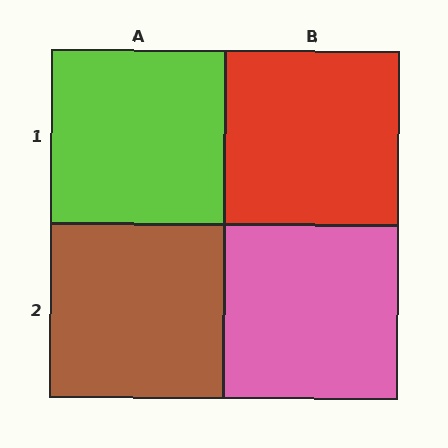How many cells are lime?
1 cell is lime.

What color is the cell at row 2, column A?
Brown.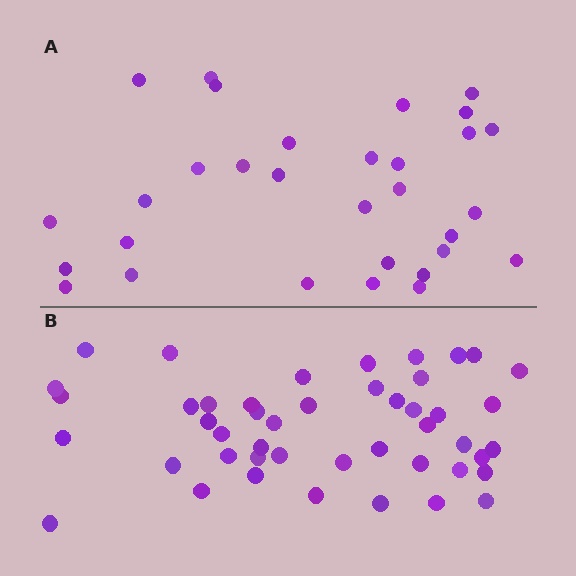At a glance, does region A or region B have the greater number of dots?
Region B (the bottom region) has more dots.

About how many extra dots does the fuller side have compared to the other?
Region B has approximately 15 more dots than region A.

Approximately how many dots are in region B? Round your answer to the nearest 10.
About 50 dots. (The exact count is 46, which rounds to 50.)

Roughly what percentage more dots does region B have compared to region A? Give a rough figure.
About 50% more.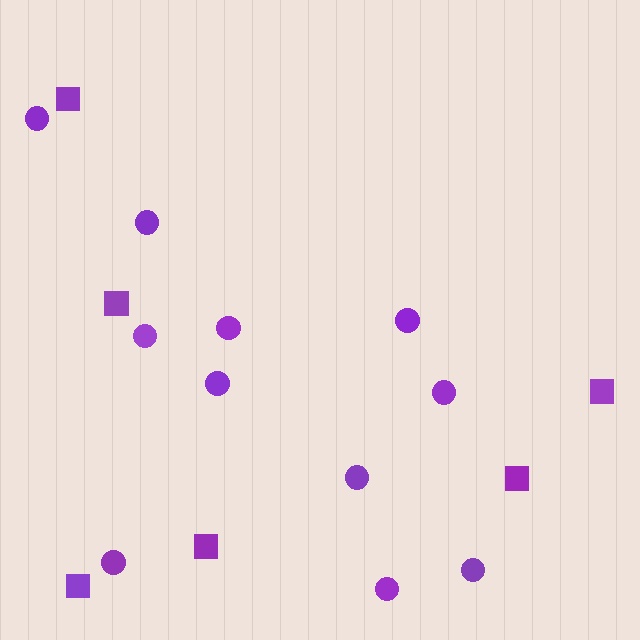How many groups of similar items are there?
There are 2 groups: one group of squares (6) and one group of circles (11).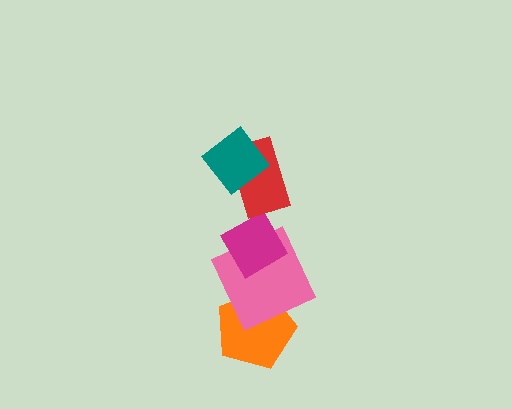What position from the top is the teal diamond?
The teal diamond is 1st from the top.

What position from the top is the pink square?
The pink square is 4th from the top.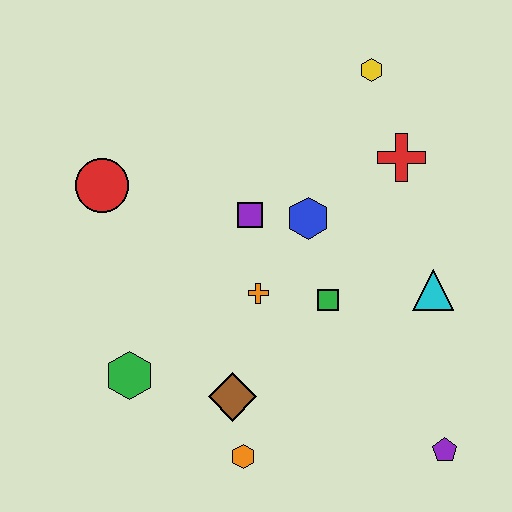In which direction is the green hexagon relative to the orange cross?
The green hexagon is to the left of the orange cross.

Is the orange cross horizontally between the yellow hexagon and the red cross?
No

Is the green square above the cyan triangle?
No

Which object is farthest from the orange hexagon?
The yellow hexagon is farthest from the orange hexagon.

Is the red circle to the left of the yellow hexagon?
Yes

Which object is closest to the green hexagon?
The brown diamond is closest to the green hexagon.